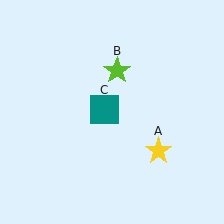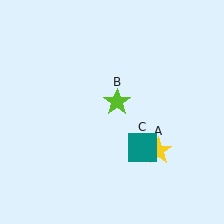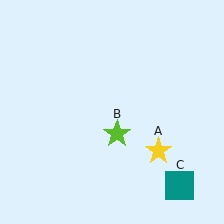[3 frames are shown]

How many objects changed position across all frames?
2 objects changed position: lime star (object B), teal square (object C).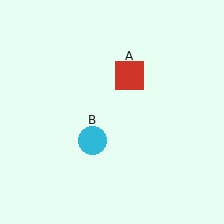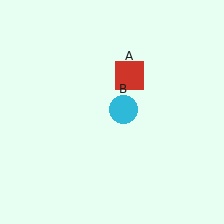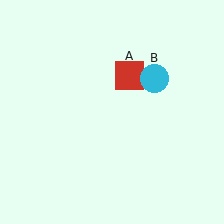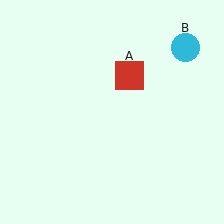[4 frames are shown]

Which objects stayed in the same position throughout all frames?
Red square (object A) remained stationary.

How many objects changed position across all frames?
1 object changed position: cyan circle (object B).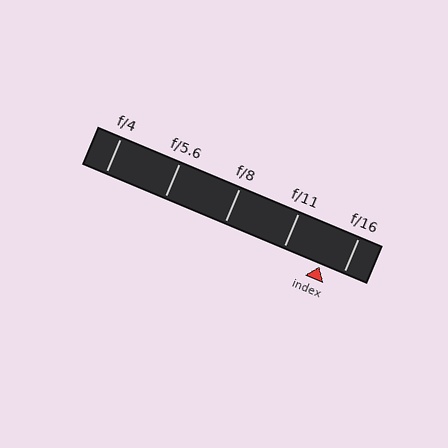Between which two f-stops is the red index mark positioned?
The index mark is between f/11 and f/16.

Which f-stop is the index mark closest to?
The index mark is closest to f/16.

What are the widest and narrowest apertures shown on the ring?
The widest aperture shown is f/4 and the narrowest is f/16.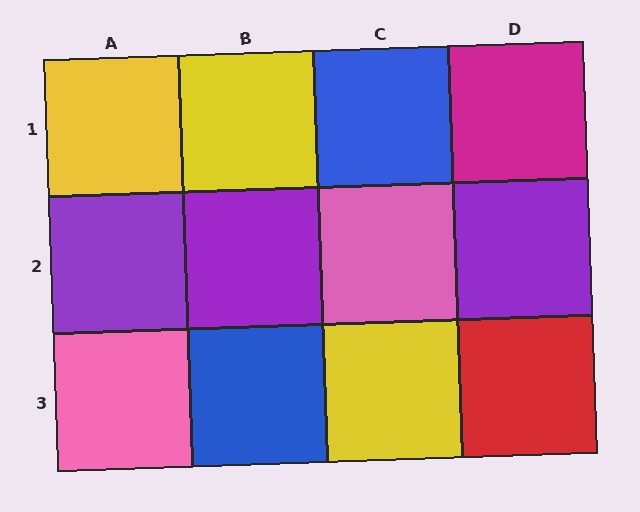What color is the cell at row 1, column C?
Blue.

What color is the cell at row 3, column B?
Blue.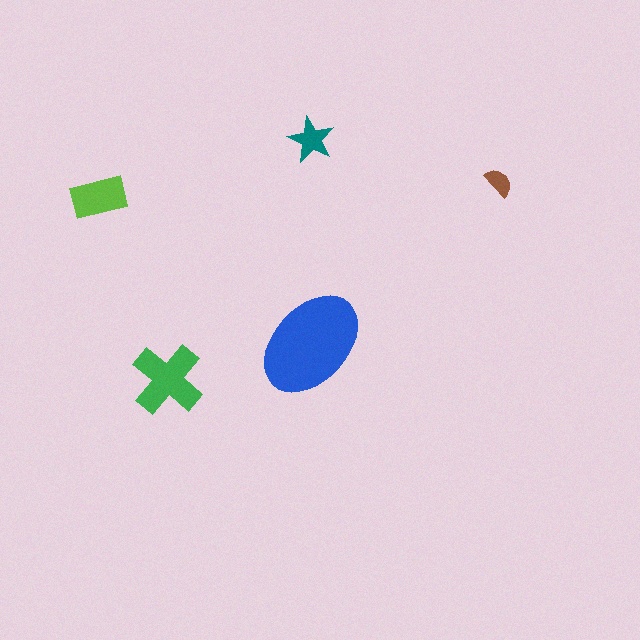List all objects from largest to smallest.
The blue ellipse, the green cross, the lime rectangle, the teal star, the brown semicircle.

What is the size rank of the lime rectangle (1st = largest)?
3rd.